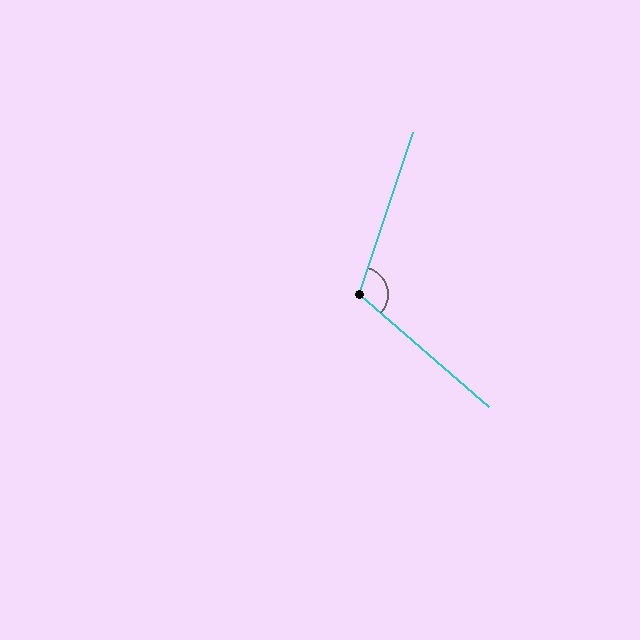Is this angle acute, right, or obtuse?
It is obtuse.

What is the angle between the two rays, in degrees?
Approximately 113 degrees.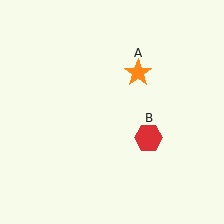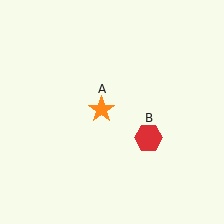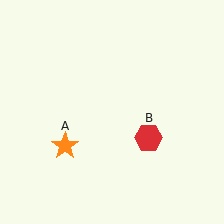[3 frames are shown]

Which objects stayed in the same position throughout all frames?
Red hexagon (object B) remained stationary.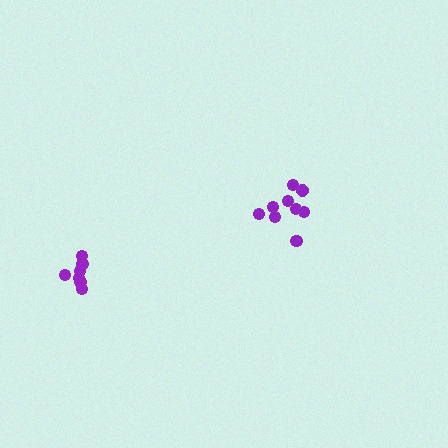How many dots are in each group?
Group 1: 9 dots, Group 2: 7 dots (16 total).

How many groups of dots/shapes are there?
There are 2 groups.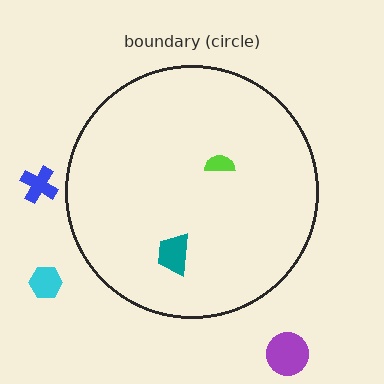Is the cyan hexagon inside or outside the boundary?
Outside.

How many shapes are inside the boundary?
2 inside, 3 outside.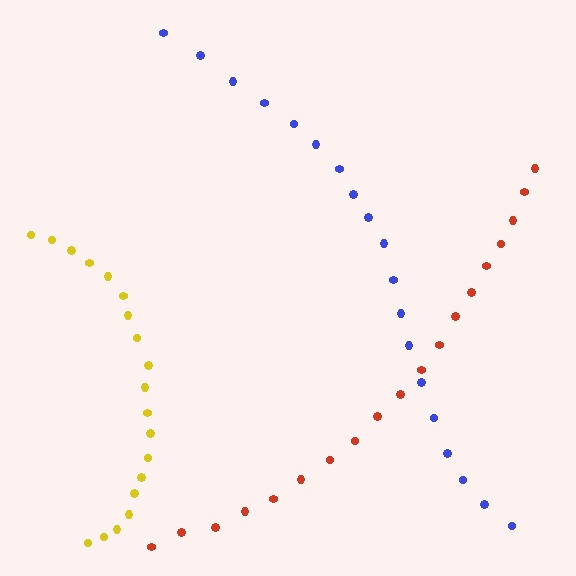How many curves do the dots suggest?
There are 3 distinct paths.